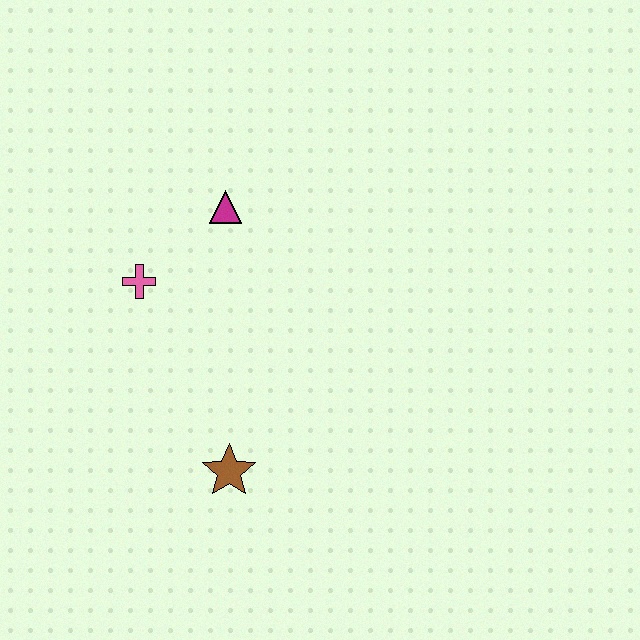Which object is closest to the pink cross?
The magenta triangle is closest to the pink cross.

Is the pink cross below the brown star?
No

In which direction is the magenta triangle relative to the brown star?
The magenta triangle is above the brown star.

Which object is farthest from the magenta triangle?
The brown star is farthest from the magenta triangle.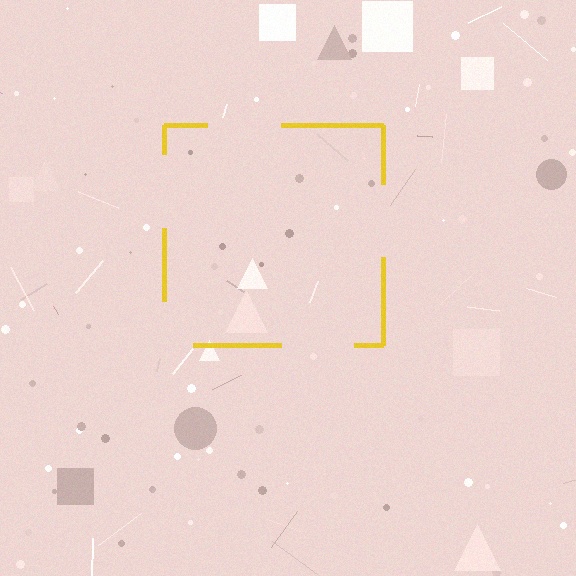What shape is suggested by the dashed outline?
The dashed outline suggests a square.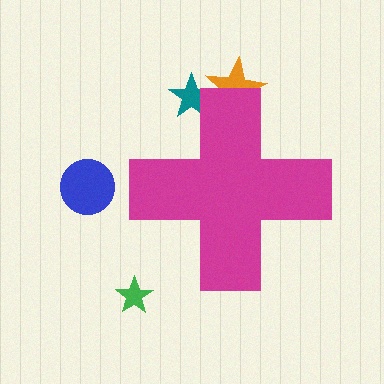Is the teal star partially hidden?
Yes, the teal star is partially hidden behind the magenta cross.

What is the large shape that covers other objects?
A magenta cross.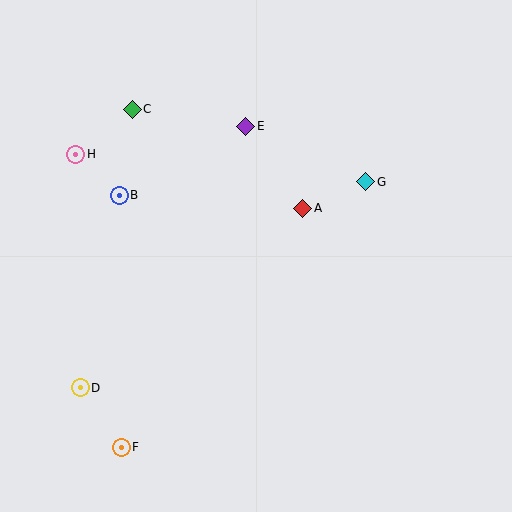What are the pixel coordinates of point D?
Point D is at (80, 388).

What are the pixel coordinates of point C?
Point C is at (132, 109).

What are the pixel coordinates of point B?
Point B is at (119, 195).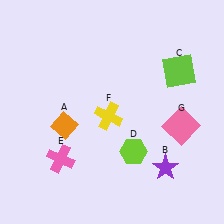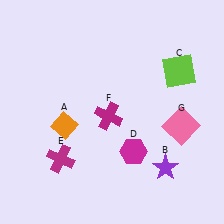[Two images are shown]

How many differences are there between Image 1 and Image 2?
There are 3 differences between the two images.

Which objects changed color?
D changed from lime to magenta. E changed from pink to magenta. F changed from yellow to magenta.